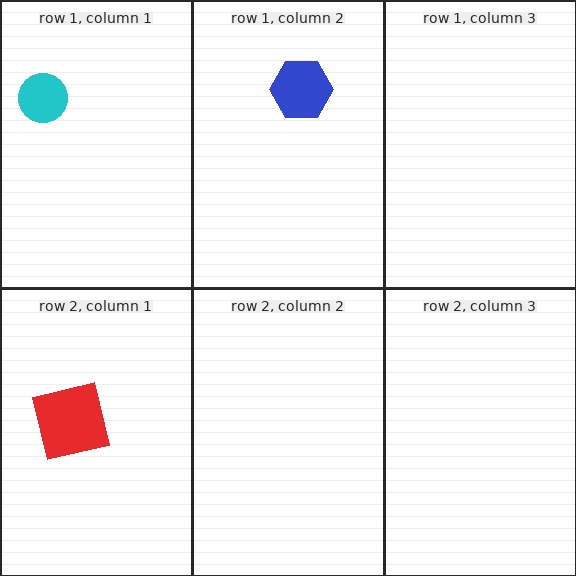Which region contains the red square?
The row 2, column 1 region.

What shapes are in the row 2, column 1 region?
The red square.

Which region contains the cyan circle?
The row 1, column 1 region.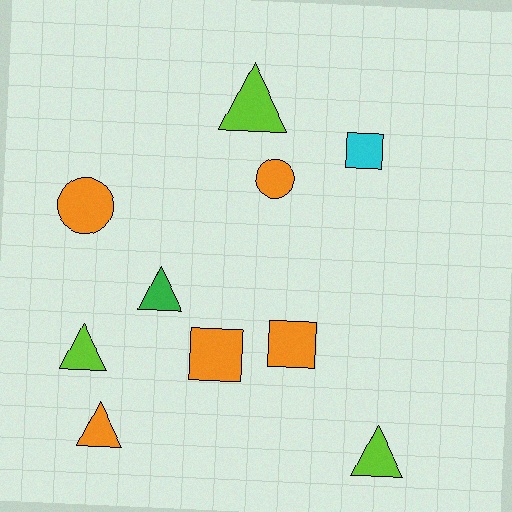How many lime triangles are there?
There are 3 lime triangles.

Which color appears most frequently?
Orange, with 5 objects.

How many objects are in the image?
There are 10 objects.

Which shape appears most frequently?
Triangle, with 5 objects.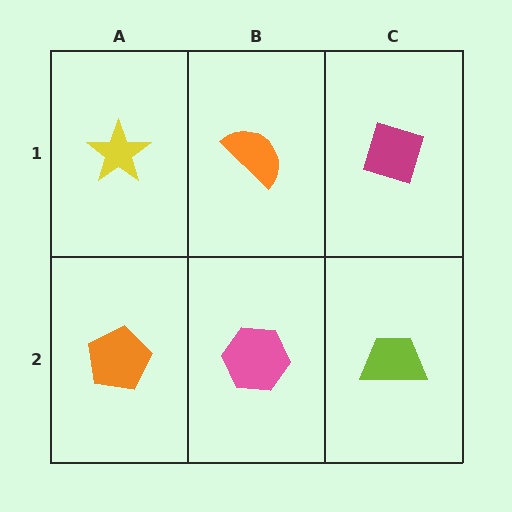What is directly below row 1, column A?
An orange pentagon.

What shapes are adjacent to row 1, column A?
An orange pentagon (row 2, column A), an orange semicircle (row 1, column B).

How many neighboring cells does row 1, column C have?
2.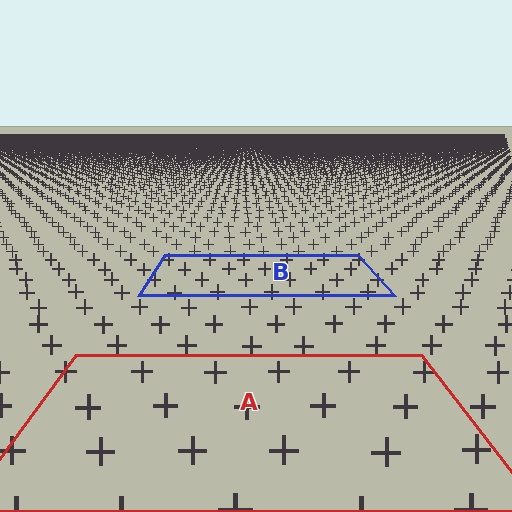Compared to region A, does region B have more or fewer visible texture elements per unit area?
Region B has more texture elements per unit area — they are packed more densely because it is farther away.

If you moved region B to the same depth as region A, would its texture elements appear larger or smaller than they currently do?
They would appear larger. At a closer depth, the same texture elements are projected at a bigger on-screen size.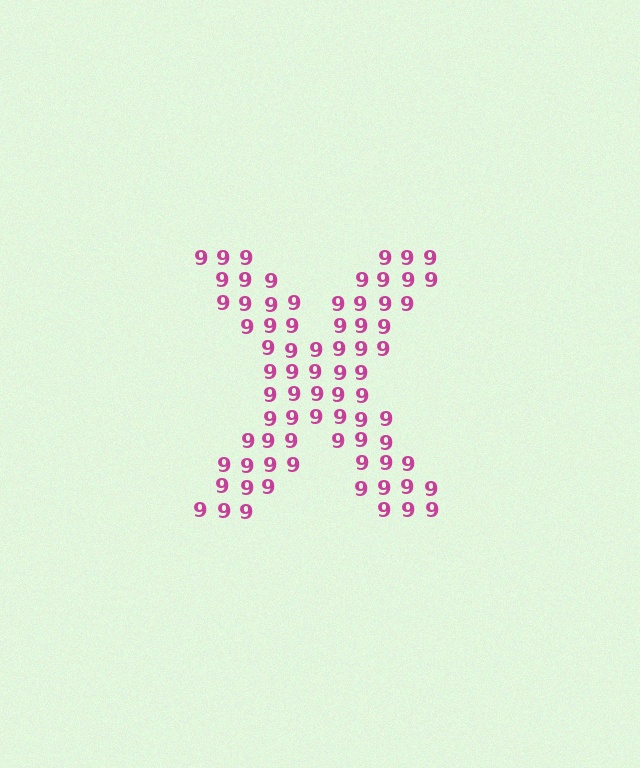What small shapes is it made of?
It is made of small digit 9's.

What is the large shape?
The large shape is the letter X.